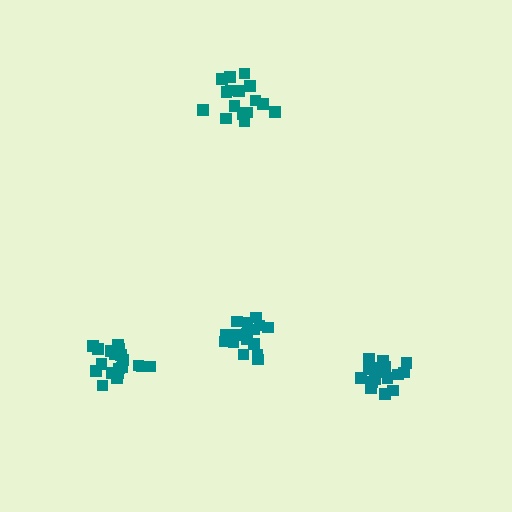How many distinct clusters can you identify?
There are 4 distinct clusters.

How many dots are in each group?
Group 1: 18 dots, Group 2: 17 dots, Group 3: 19 dots, Group 4: 19 dots (73 total).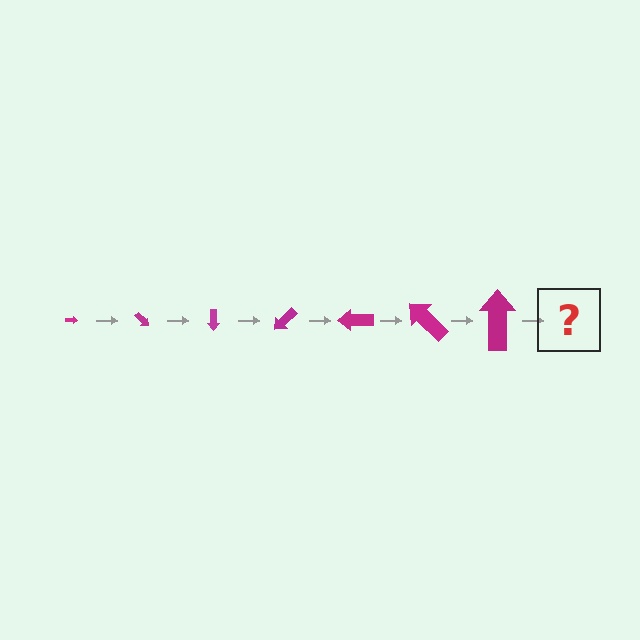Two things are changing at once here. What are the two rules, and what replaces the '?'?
The two rules are that the arrow grows larger each step and it rotates 45 degrees each step. The '?' should be an arrow, larger than the previous one and rotated 315 degrees from the start.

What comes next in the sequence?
The next element should be an arrow, larger than the previous one and rotated 315 degrees from the start.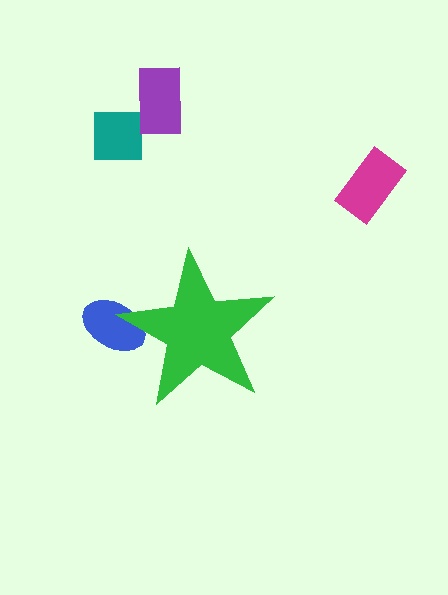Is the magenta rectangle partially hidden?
No, the magenta rectangle is fully visible.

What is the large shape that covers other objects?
A green star.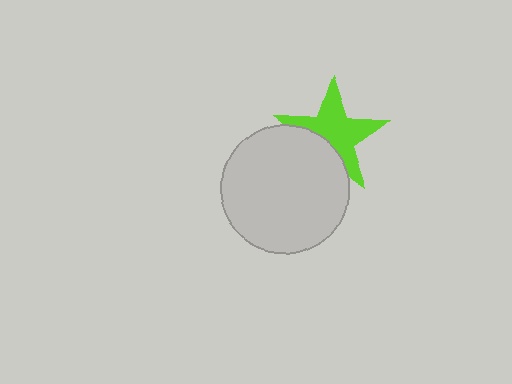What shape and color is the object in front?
The object in front is a light gray circle.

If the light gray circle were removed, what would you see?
You would see the complete lime star.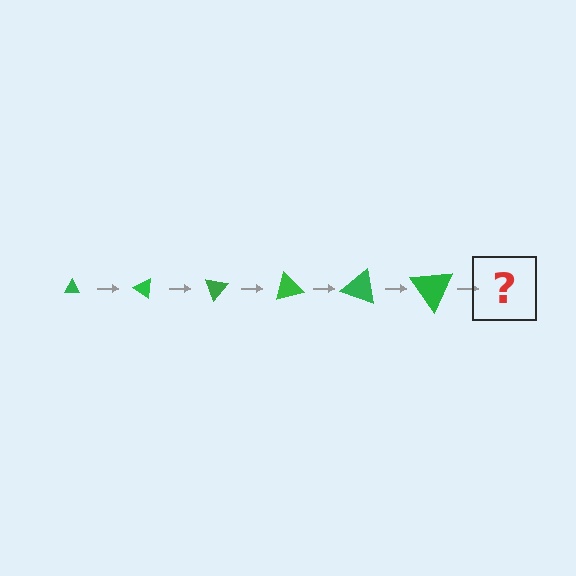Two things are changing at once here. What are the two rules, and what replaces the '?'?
The two rules are that the triangle grows larger each step and it rotates 35 degrees each step. The '?' should be a triangle, larger than the previous one and rotated 210 degrees from the start.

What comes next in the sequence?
The next element should be a triangle, larger than the previous one and rotated 210 degrees from the start.